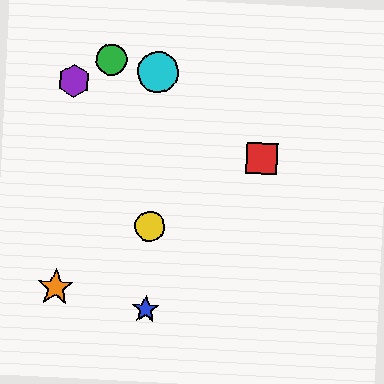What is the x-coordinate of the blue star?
The blue star is at x≈146.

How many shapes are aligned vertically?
3 shapes (the blue star, the yellow circle, the cyan circle) are aligned vertically.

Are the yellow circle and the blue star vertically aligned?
Yes, both are at x≈150.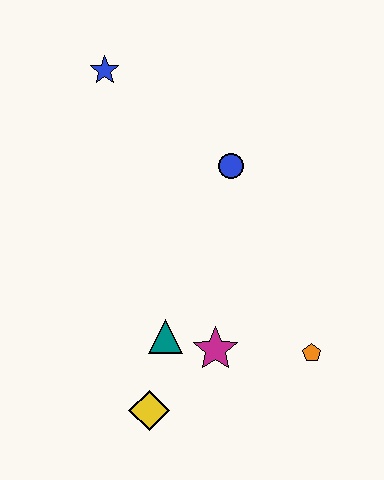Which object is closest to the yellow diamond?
The teal triangle is closest to the yellow diamond.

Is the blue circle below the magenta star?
No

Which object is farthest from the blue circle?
The yellow diamond is farthest from the blue circle.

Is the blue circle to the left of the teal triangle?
No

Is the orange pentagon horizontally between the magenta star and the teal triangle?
No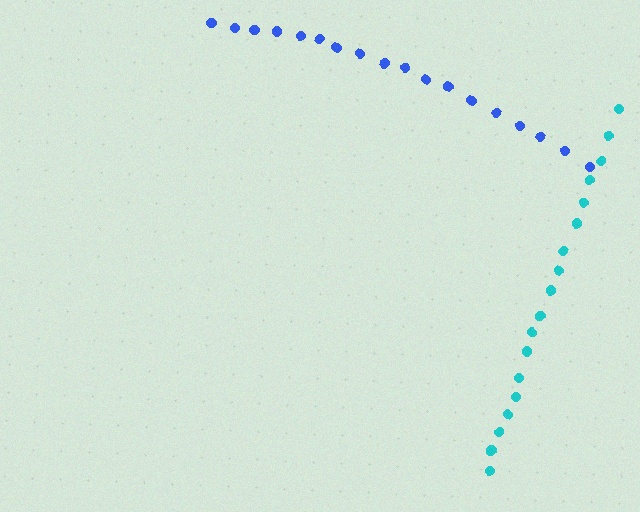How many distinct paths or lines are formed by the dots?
There are 2 distinct paths.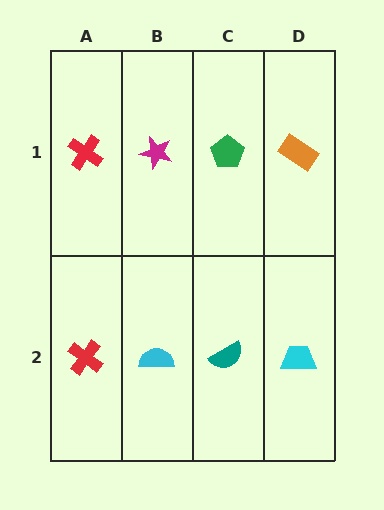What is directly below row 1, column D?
A cyan trapezoid.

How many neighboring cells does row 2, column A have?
2.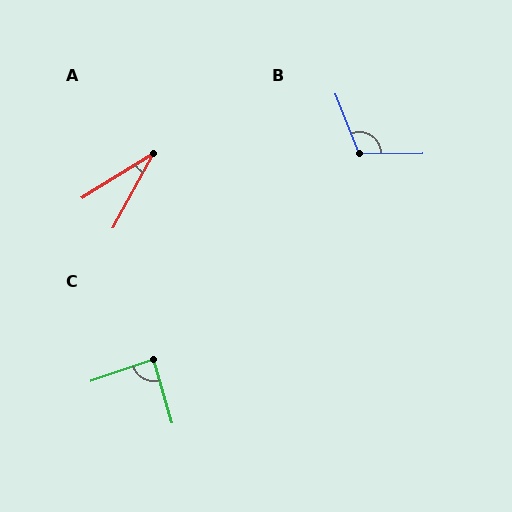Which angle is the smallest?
A, at approximately 30 degrees.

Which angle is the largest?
B, at approximately 112 degrees.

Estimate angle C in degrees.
Approximately 87 degrees.